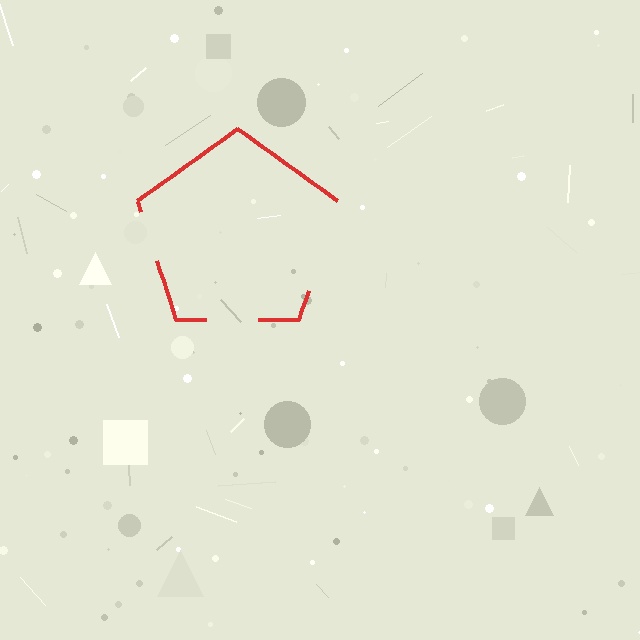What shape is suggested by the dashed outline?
The dashed outline suggests a pentagon.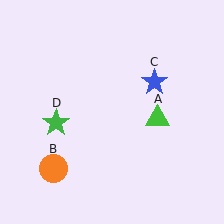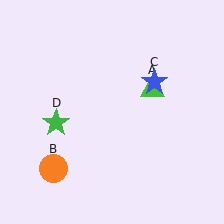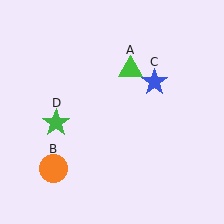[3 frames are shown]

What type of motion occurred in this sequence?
The green triangle (object A) rotated counterclockwise around the center of the scene.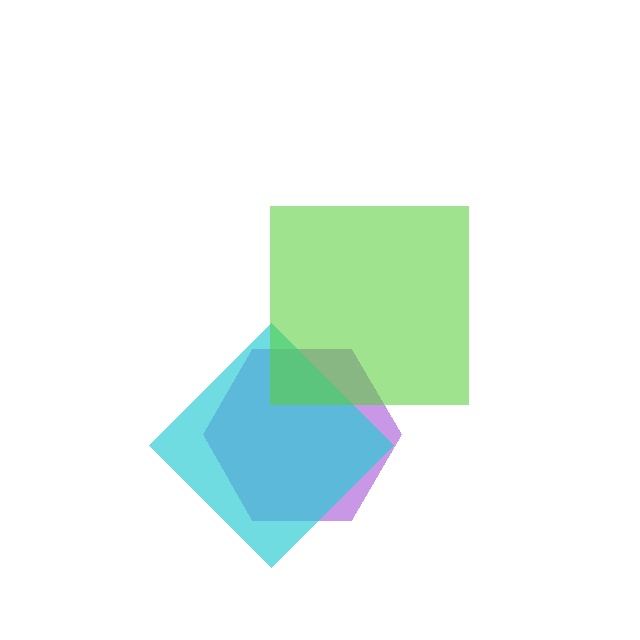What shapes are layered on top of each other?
The layered shapes are: a purple hexagon, a cyan diamond, a lime square.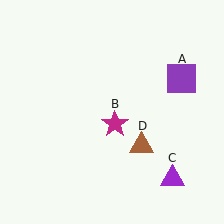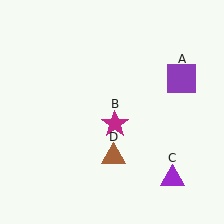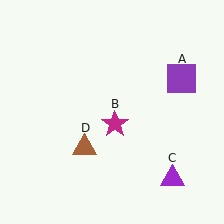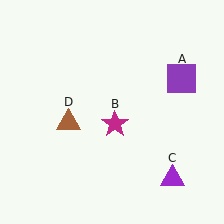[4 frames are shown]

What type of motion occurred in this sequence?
The brown triangle (object D) rotated clockwise around the center of the scene.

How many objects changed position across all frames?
1 object changed position: brown triangle (object D).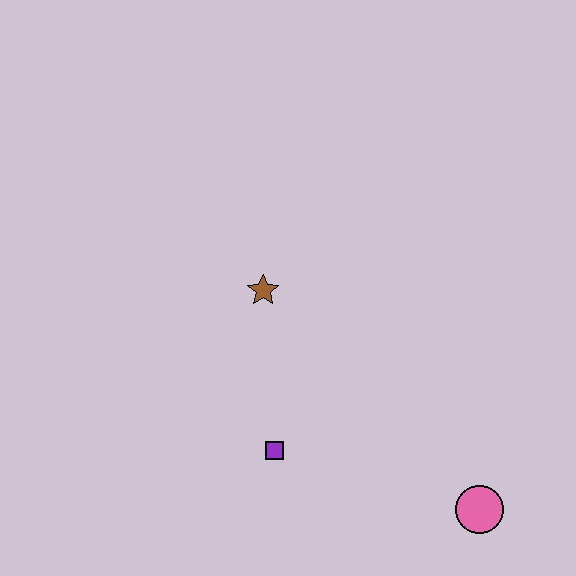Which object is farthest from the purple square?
The pink circle is farthest from the purple square.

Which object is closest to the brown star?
The purple square is closest to the brown star.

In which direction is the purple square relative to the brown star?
The purple square is below the brown star.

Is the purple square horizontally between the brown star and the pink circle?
Yes